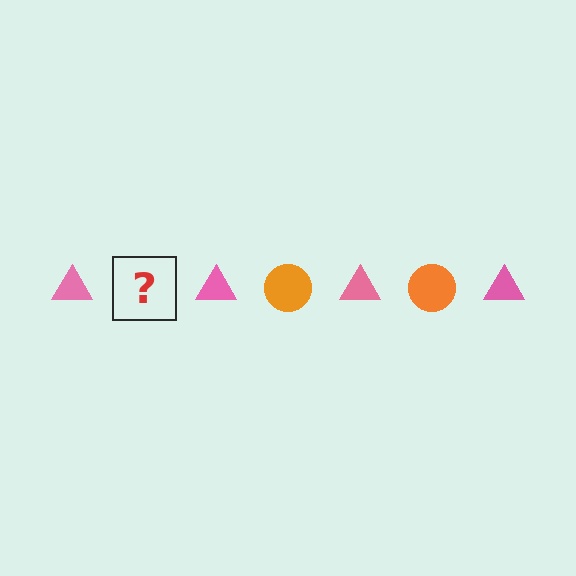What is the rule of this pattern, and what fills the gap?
The rule is that the pattern alternates between pink triangle and orange circle. The gap should be filled with an orange circle.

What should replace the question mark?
The question mark should be replaced with an orange circle.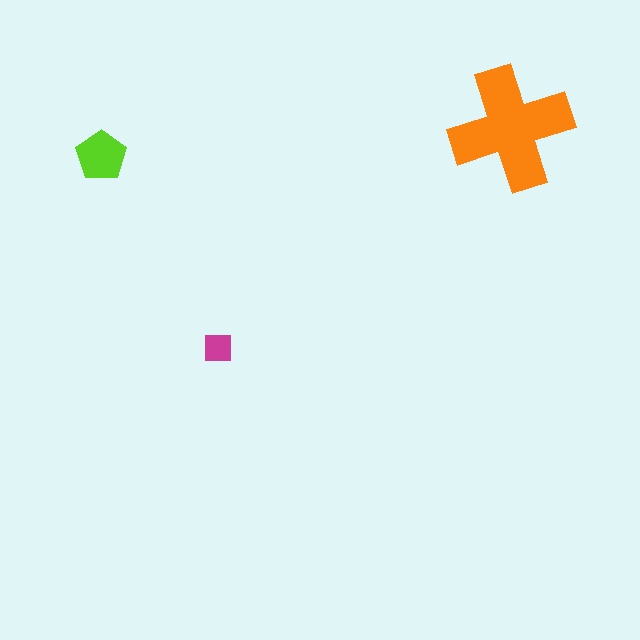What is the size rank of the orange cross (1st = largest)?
1st.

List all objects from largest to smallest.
The orange cross, the lime pentagon, the magenta square.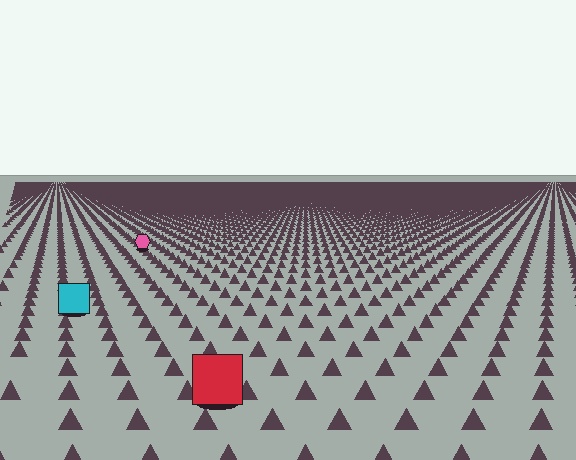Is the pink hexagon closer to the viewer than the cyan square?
No. The cyan square is closer — you can tell from the texture gradient: the ground texture is coarser near it.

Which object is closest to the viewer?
The red square is closest. The texture marks near it are larger and more spread out.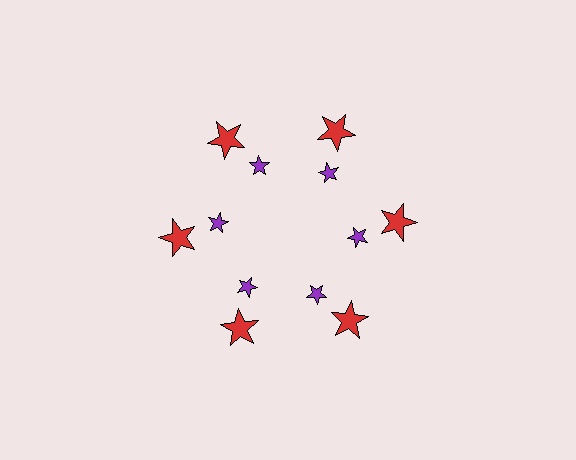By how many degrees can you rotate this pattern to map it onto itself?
The pattern maps onto itself every 60 degrees of rotation.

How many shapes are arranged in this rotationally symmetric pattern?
There are 12 shapes, arranged in 6 groups of 2.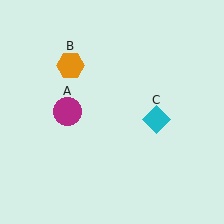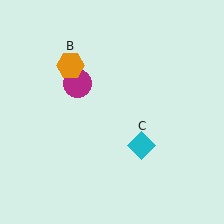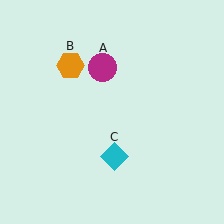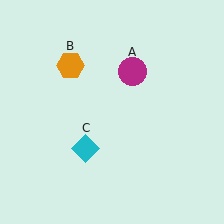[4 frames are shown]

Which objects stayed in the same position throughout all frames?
Orange hexagon (object B) remained stationary.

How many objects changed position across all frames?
2 objects changed position: magenta circle (object A), cyan diamond (object C).